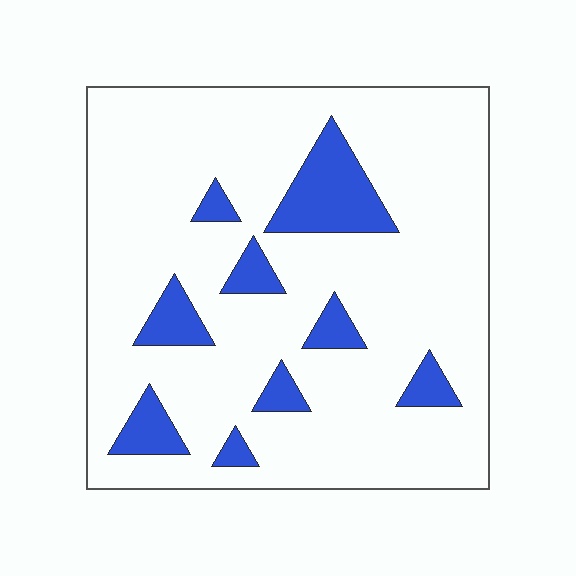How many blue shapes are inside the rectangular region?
9.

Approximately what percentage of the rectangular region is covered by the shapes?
Approximately 15%.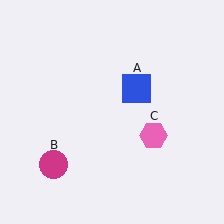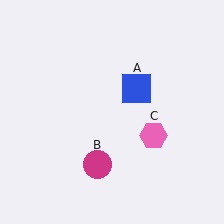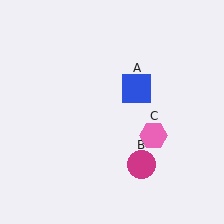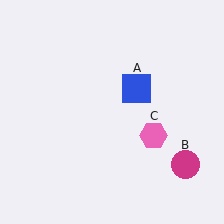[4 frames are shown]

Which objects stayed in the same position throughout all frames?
Blue square (object A) and pink hexagon (object C) remained stationary.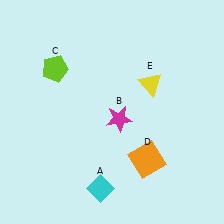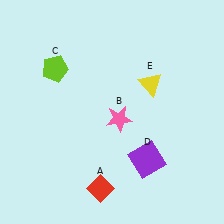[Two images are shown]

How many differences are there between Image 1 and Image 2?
There are 3 differences between the two images.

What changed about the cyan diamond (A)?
In Image 1, A is cyan. In Image 2, it changed to red.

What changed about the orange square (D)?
In Image 1, D is orange. In Image 2, it changed to purple.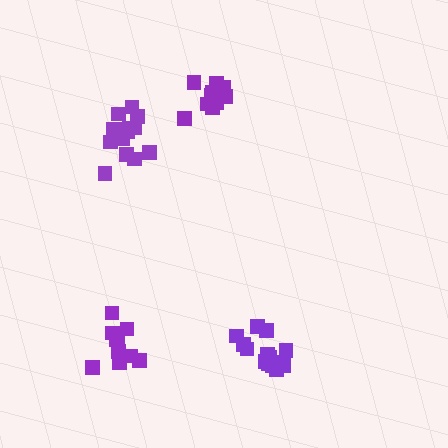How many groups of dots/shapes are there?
There are 4 groups.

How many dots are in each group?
Group 1: 10 dots, Group 2: 15 dots, Group 3: 15 dots, Group 4: 12 dots (52 total).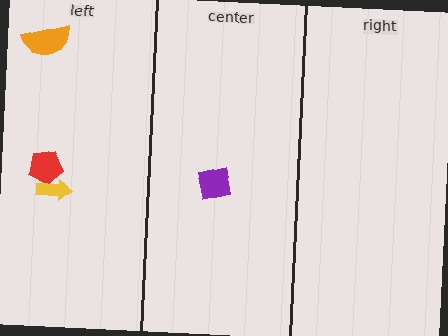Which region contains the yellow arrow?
The left region.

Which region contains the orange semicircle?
The left region.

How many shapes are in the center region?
1.